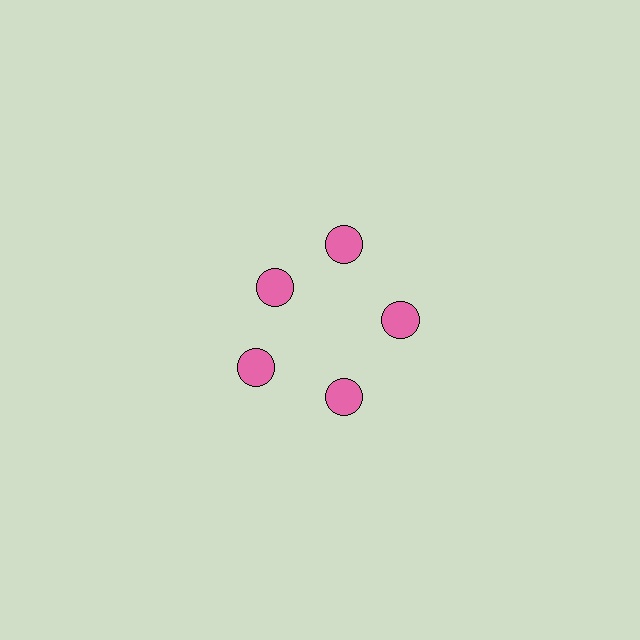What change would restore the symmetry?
The symmetry would be restored by moving it outward, back onto the ring so that all 5 circles sit at equal angles and equal distance from the center.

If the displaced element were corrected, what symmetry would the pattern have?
It would have 5-fold rotational symmetry — the pattern would map onto itself every 72 degrees.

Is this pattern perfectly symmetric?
No. The 5 pink circles are arranged in a ring, but one element near the 10 o'clock position is pulled inward toward the center, breaking the 5-fold rotational symmetry.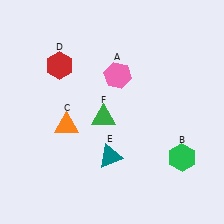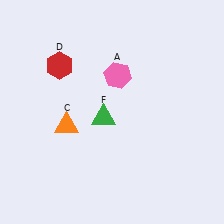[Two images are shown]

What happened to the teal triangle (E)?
The teal triangle (E) was removed in Image 2. It was in the bottom-left area of Image 1.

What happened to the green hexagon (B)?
The green hexagon (B) was removed in Image 2. It was in the bottom-right area of Image 1.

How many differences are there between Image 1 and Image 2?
There are 2 differences between the two images.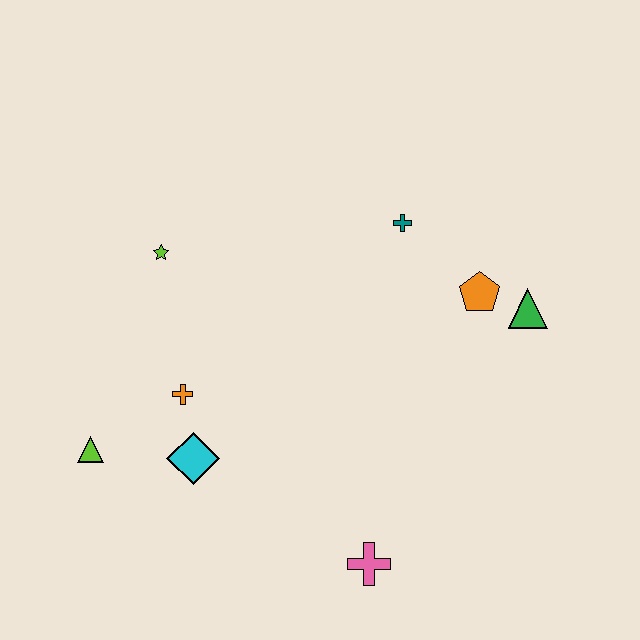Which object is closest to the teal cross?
The orange pentagon is closest to the teal cross.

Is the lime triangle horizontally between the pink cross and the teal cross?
No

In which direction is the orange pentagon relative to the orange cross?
The orange pentagon is to the right of the orange cross.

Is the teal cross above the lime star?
Yes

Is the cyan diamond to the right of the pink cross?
No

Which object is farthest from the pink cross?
The lime star is farthest from the pink cross.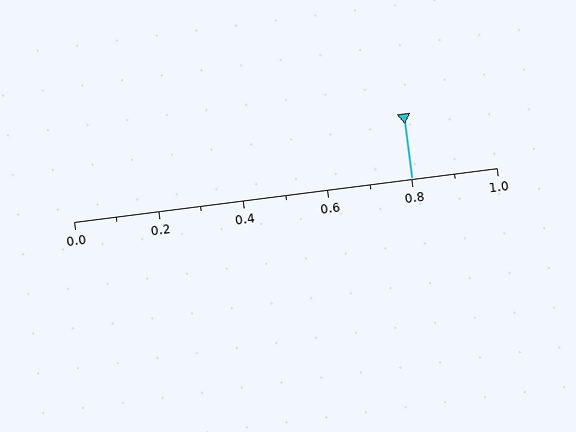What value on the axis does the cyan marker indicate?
The marker indicates approximately 0.8.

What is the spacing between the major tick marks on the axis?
The major ticks are spaced 0.2 apart.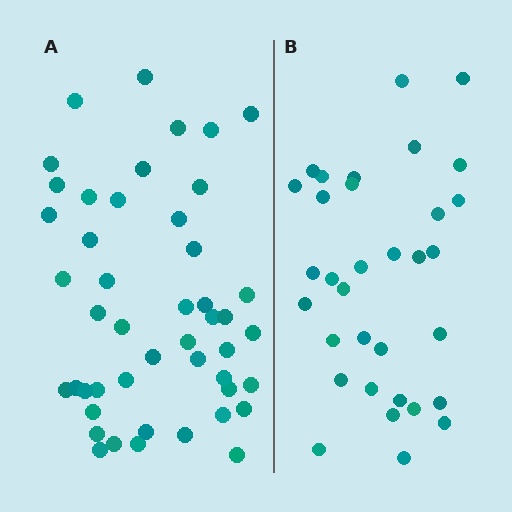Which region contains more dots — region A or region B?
Region A (the left region) has more dots.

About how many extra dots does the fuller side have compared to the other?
Region A has approximately 15 more dots than region B.